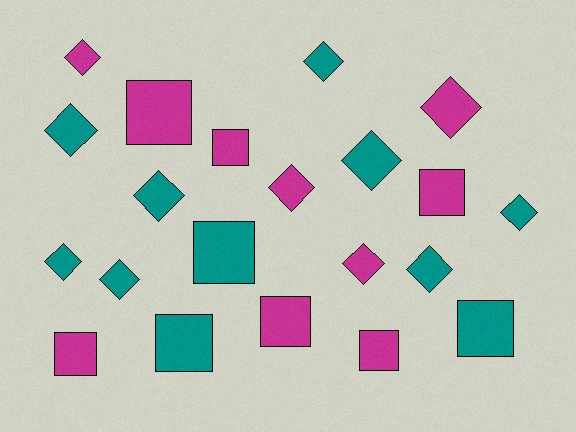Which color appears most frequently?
Teal, with 11 objects.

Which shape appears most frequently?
Diamond, with 12 objects.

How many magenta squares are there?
There are 6 magenta squares.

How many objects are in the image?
There are 21 objects.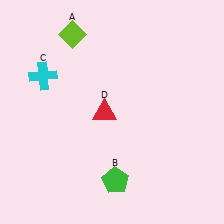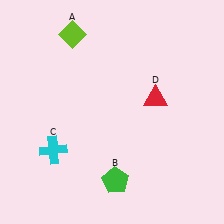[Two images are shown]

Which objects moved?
The objects that moved are: the cyan cross (C), the red triangle (D).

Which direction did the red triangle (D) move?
The red triangle (D) moved right.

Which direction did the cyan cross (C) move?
The cyan cross (C) moved down.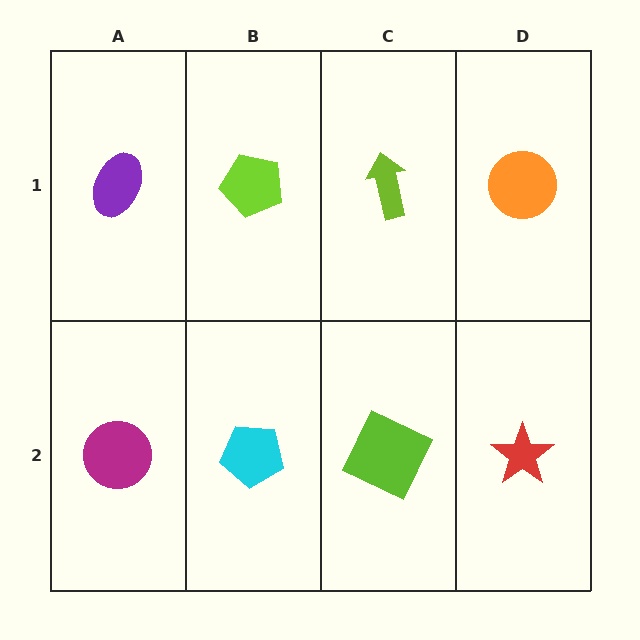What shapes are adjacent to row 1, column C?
A lime square (row 2, column C), a lime pentagon (row 1, column B), an orange circle (row 1, column D).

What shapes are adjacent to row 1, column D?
A red star (row 2, column D), a lime arrow (row 1, column C).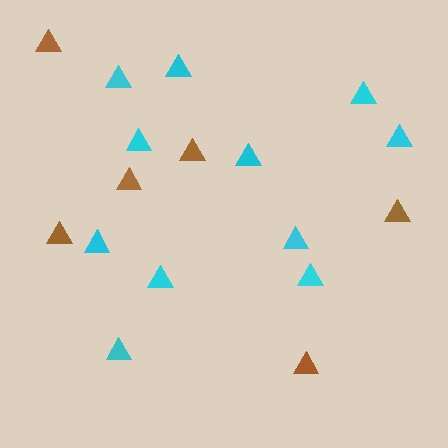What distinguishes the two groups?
There are 2 groups: one group of brown triangles (6) and one group of cyan triangles (11).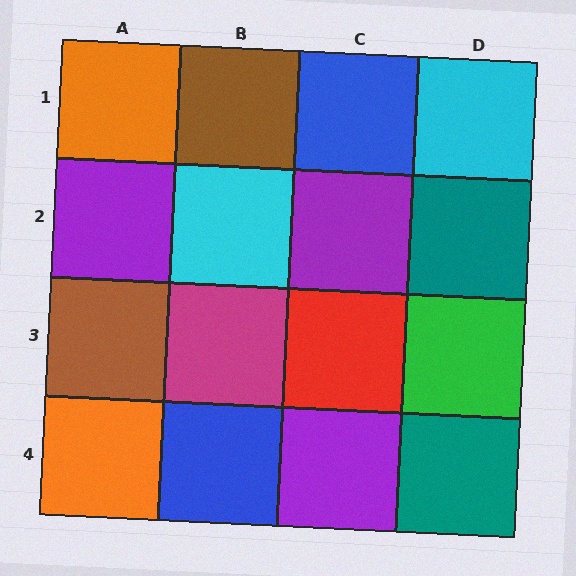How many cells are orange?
2 cells are orange.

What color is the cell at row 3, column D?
Green.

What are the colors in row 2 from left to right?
Purple, cyan, purple, teal.